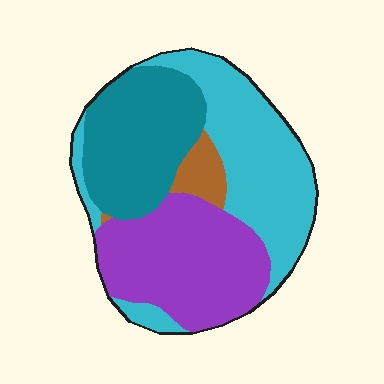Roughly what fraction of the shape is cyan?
Cyan takes up about one third (1/3) of the shape.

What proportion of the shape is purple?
Purple covers roughly 30% of the shape.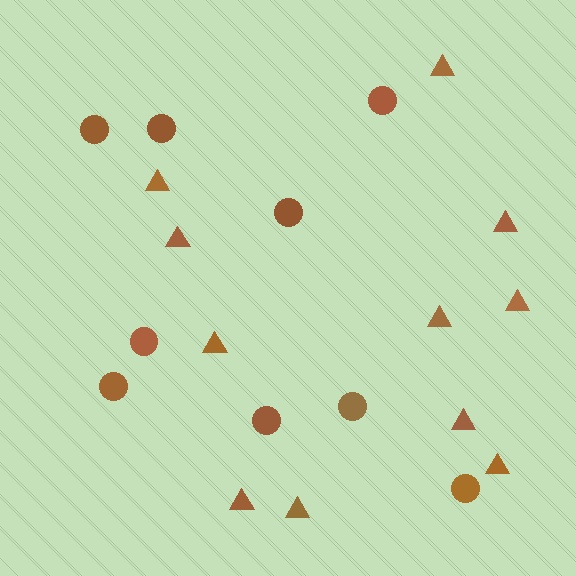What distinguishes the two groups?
There are 2 groups: one group of circles (9) and one group of triangles (11).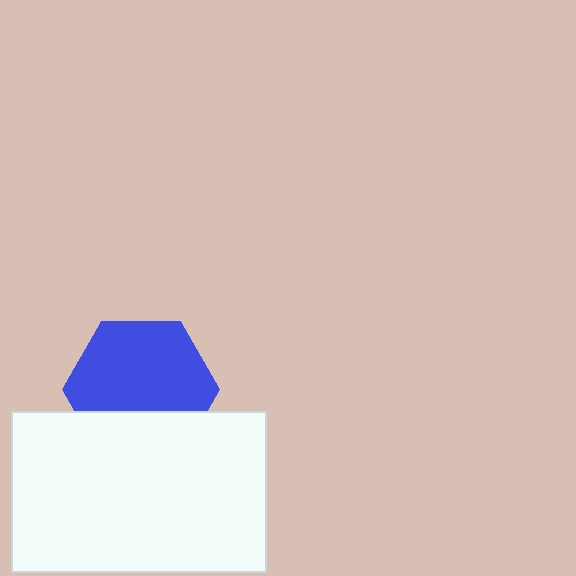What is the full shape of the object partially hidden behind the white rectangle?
The partially hidden object is a blue hexagon.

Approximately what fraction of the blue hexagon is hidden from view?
Roughly 30% of the blue hexagon is hidden behind the white rectangle.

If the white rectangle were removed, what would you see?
You would see the complete blue hexagon.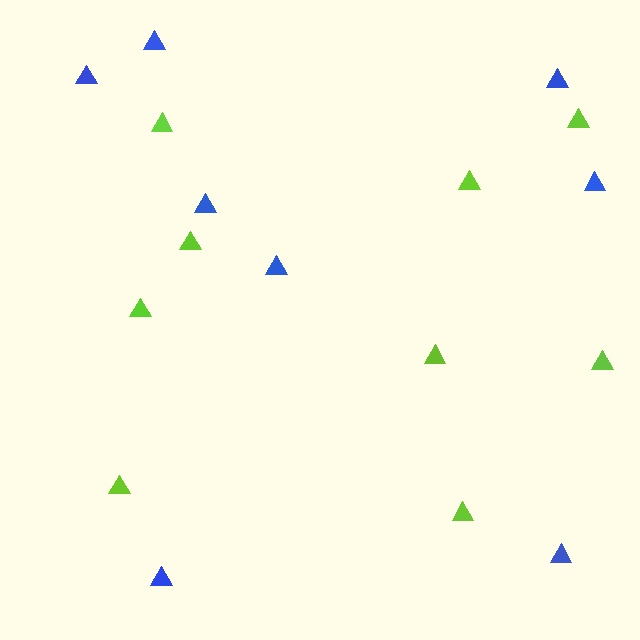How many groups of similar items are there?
There are 2 groups: one group of blue triangles (8) and one group of lime triangles (9).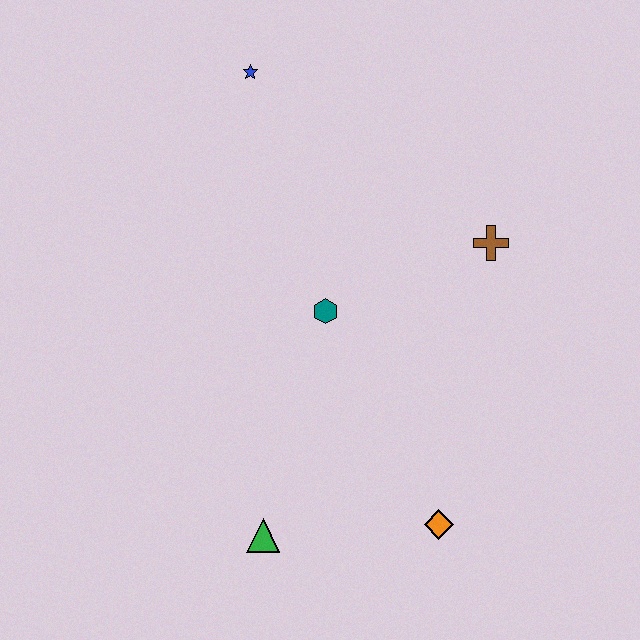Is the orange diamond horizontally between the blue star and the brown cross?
Yes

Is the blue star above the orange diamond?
Yes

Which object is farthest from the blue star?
The orange diamond is farthest from the blue star.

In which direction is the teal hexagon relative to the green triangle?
The teal hexagon is above the green triangle.